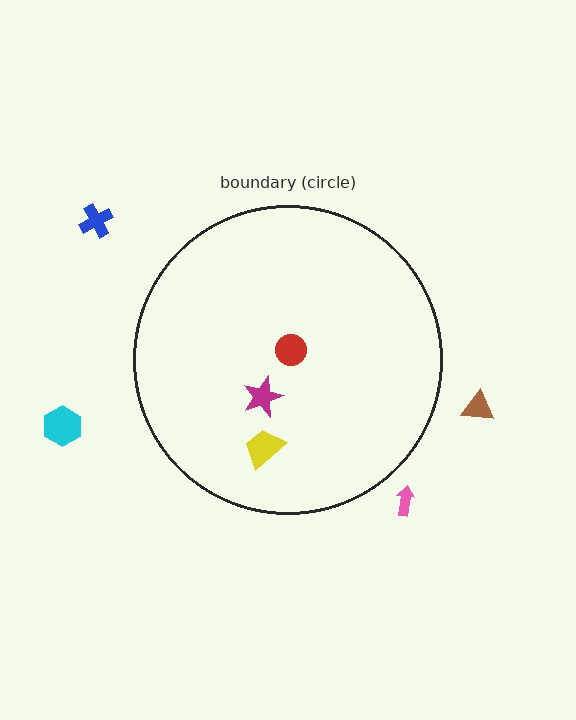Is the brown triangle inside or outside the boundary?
Outside.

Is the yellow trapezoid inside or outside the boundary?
Inside.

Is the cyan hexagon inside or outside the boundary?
Outside.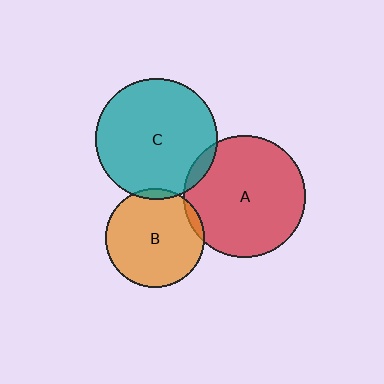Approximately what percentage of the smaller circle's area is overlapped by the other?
Approximately 5%.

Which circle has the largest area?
Circle C (teal).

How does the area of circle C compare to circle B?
Approximately 1.5 times.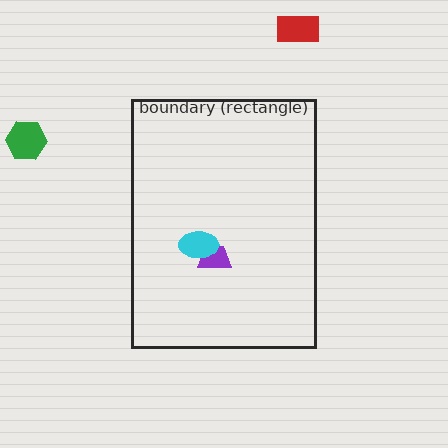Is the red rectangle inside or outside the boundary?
Outside.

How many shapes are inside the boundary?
2 inside, 2 outside.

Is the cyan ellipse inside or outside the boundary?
Inside.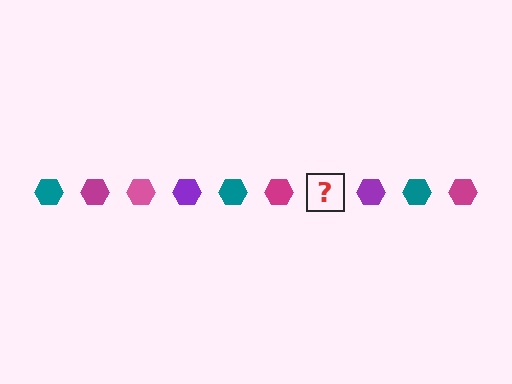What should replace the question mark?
The question mark should be replaced with a pink hexagon.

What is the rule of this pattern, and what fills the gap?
The rule is that the pattern cycles through teal, magenta, pink, purple hexagons. The gap should be filled with a pink hexagon.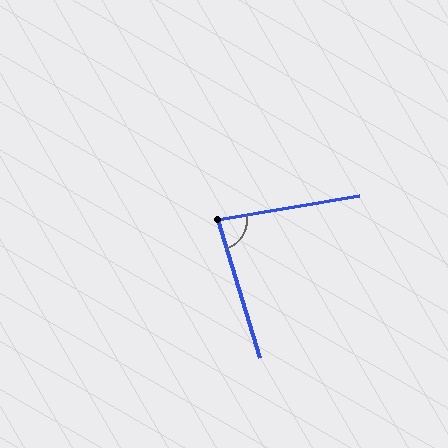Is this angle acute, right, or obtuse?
It is acute.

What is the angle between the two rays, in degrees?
Approximately 83 degrees.